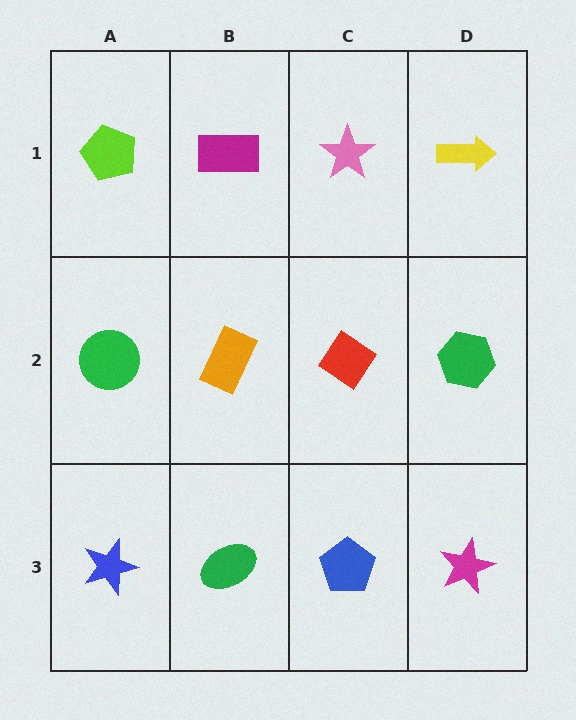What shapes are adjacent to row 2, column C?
A pink star (row 1, column C), a blue pentagon (row 3, column C), an orange rectangle (row 2, column B), a green hexagon (row 2, column D).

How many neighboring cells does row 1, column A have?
2.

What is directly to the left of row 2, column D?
A red diamond.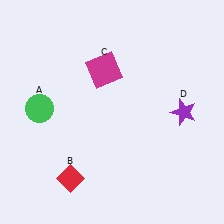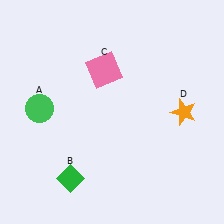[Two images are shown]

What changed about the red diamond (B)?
In Image 1, B is red. In Image 2, it changed to green.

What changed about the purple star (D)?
In Image 1, D is purple. In Image 2, it changed to orange.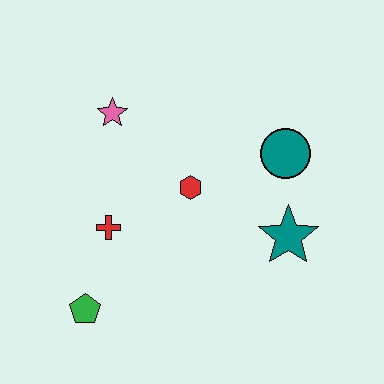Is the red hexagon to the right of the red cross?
Yes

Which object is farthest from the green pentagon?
The teal circle is farthest from the green pentagon.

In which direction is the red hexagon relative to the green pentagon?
The red hexagon is above the green pentagon.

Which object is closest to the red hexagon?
The red cross is closest to the red hexagon.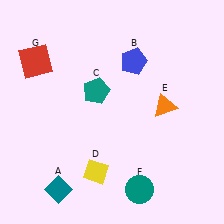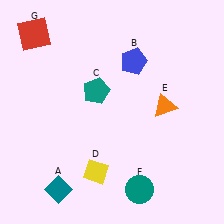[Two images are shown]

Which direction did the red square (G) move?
The red square (G) moved up.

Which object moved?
The red square (G) moved up.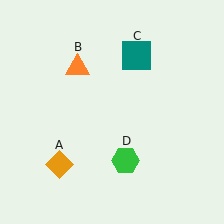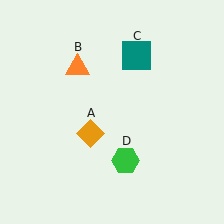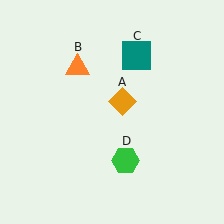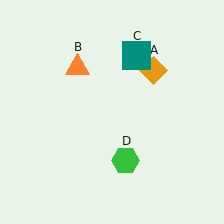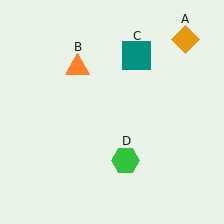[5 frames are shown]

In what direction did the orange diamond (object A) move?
The orange diamond (object A) moved up and to the right.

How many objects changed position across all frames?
1 object changed position: orange diamond (object A).